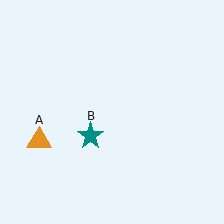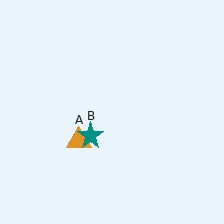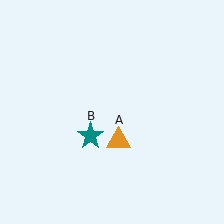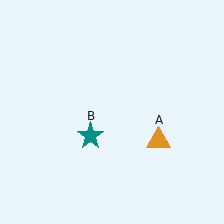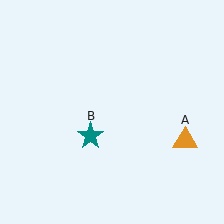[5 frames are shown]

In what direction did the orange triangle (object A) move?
The orange triangle (object A) moved right.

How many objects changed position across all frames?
1 object changed position: orange triangle (object A).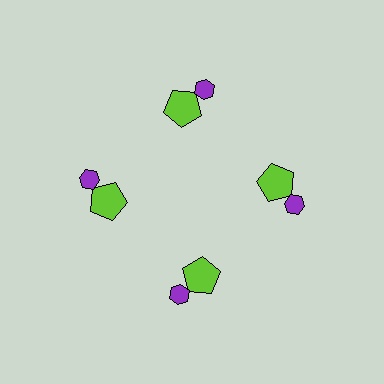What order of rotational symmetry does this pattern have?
This pattern has 4-fold rotational symmetry.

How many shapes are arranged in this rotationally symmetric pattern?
There are 8 shapes, arranged in 4 groups of 2.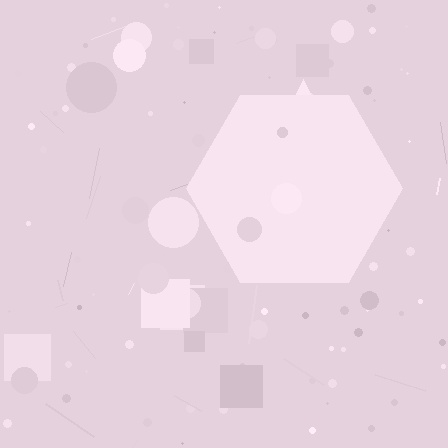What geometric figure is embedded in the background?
A hexagon is embedded in the background.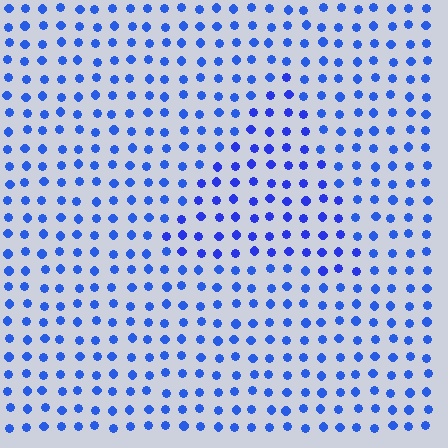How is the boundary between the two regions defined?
The boundary is defined purely by a slight shift in hue (about 13 degrees). Spacing, size, and orientation are identical on both sides.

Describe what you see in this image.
The image is filled with small blue elements in a uniform arrangement. A triangle-shaped region is visible where the elements are tinted to a slightly different hue, forming a subtle color boundary.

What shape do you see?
I see a triangle.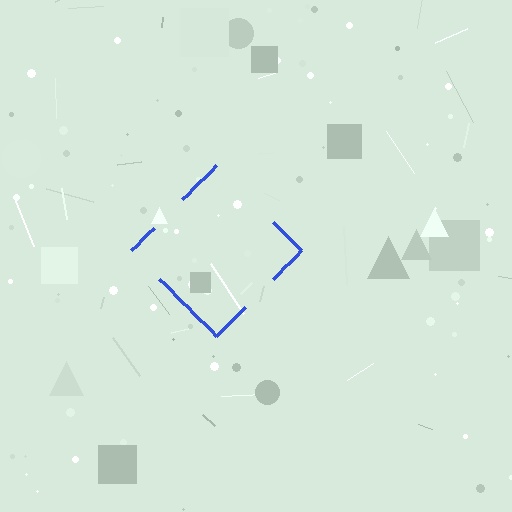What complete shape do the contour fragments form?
The contour fragments form a diamond.